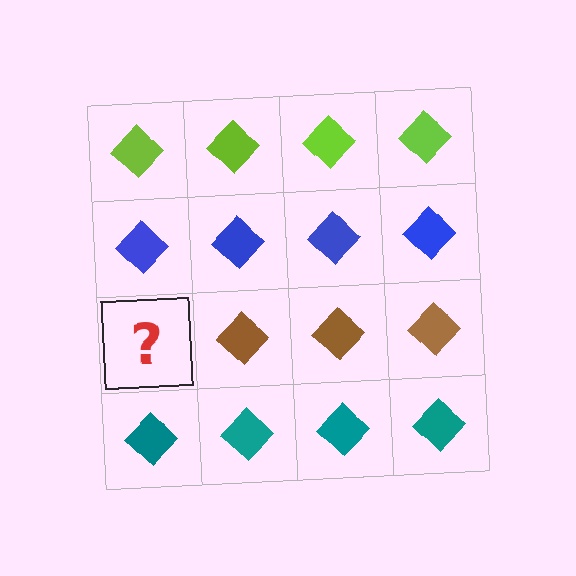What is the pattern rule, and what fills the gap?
The rule is that each row has a consistent color. The gap should be filled with a brown diamond.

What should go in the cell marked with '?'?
The missing cell should contain a brown diamond.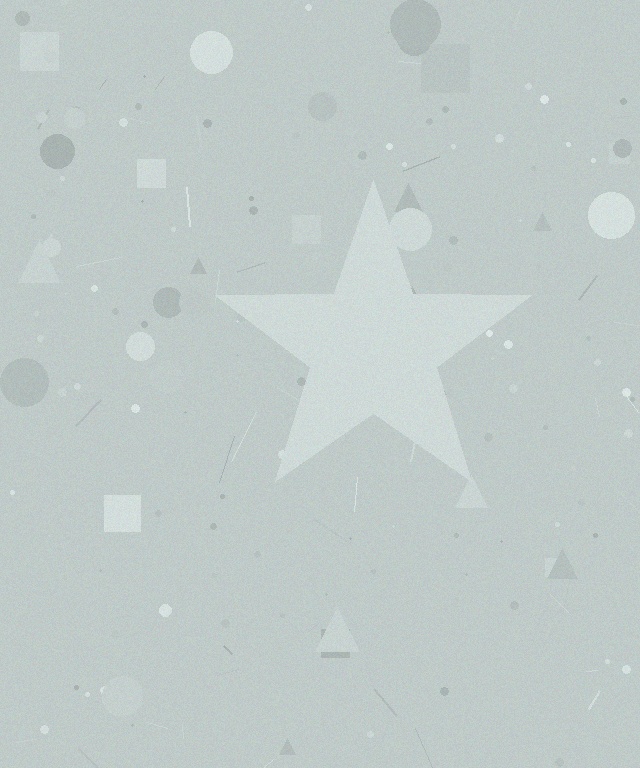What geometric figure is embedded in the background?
A star is embedded in the background.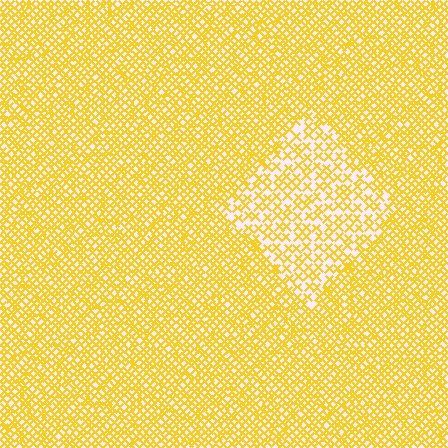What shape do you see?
I see a diamond.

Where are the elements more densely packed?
The elements are more densely packed outside the diamond boundary.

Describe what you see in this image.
The image contains small yellow elements arranged at two different densities. A diamond-shaped region is visible where the elements are less densely packed than the surrounding area.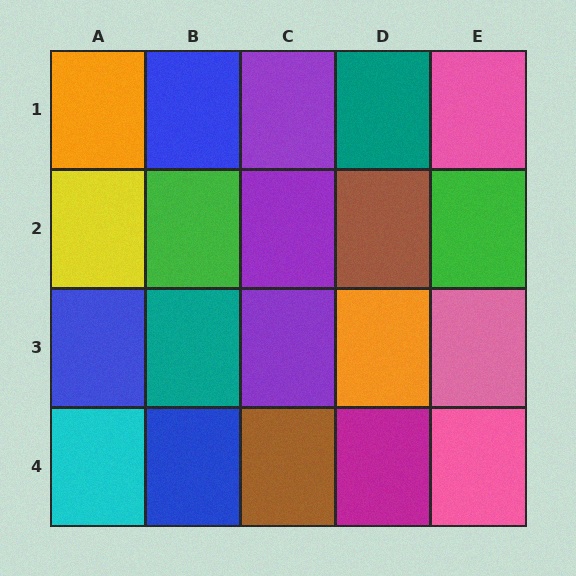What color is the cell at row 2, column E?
Green.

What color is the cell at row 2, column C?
Purple.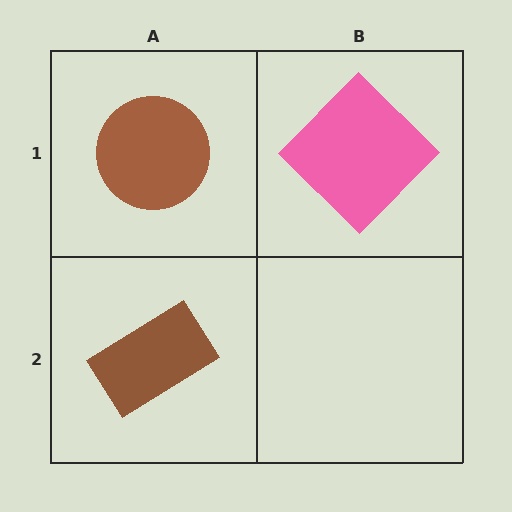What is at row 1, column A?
A brown circle.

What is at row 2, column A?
A brown rectangle.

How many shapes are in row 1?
2 shapes.